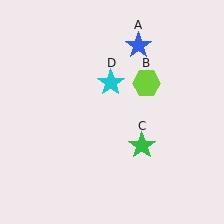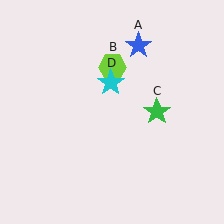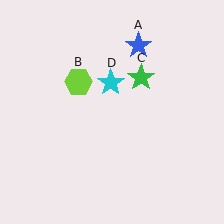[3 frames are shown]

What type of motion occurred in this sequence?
The lime hexagon (object B), green star (object C) rotated counterclockwise around the center of the scene.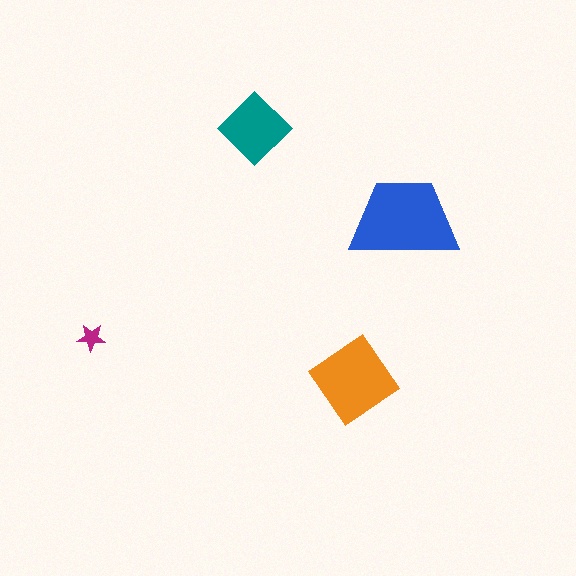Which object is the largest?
The blue trapezoid.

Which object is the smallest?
The magenta star.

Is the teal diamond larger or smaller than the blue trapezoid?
Smaller.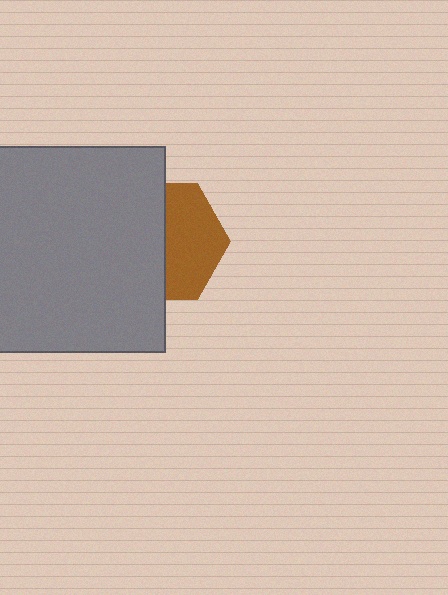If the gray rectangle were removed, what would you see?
You would see the complete brown hexagon.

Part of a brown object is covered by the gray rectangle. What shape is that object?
It is a hexagon.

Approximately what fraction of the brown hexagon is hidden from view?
Roughly 52% of the brown hexagon is hidden behind the gray rectangle.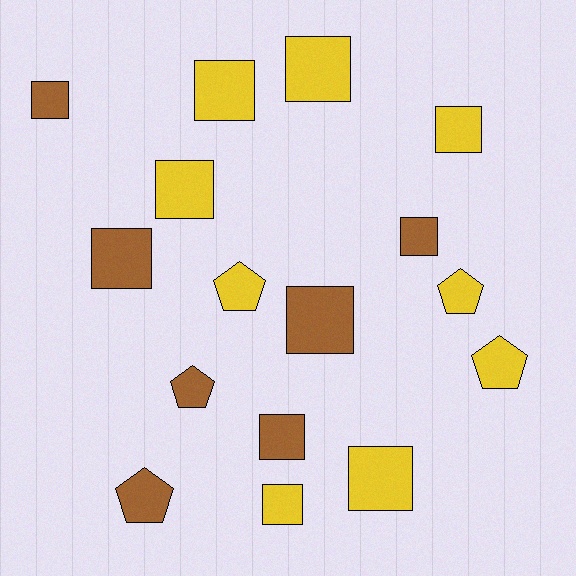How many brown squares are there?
There are 5 brown squares.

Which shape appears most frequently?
Square, with 11 objects.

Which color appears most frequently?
Yellow, with 9 objects.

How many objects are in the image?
There are 16 objects.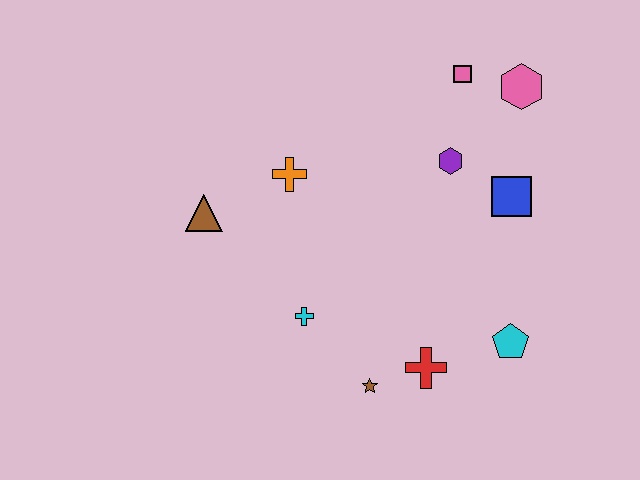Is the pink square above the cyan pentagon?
Yes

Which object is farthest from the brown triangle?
The pink hexagon is farthest from the brown triangle.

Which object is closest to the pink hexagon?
The pink square is closest to the pink hexagon.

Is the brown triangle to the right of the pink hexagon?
No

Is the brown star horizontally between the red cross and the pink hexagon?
No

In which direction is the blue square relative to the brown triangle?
The blue square is to the right of the brown triangle.